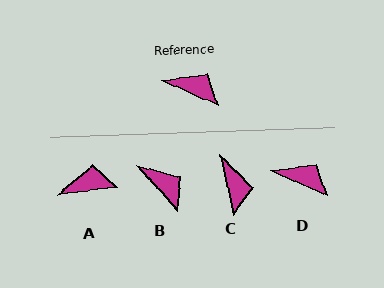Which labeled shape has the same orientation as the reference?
D.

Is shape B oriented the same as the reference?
No, it is off by about 24 degrees.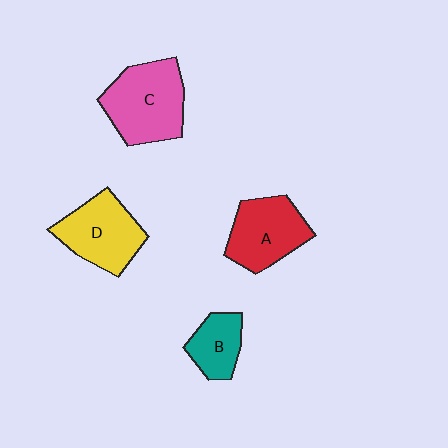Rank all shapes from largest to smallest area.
From largest to smallest: C (pink), D (yellow), A (red), B (teal).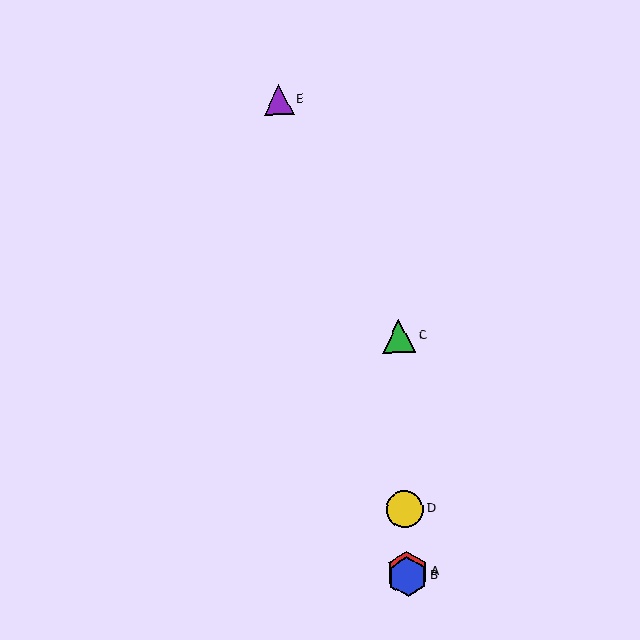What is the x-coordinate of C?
Object C is at x≈399.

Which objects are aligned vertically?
Objects A, B, C, D are aligned vertically.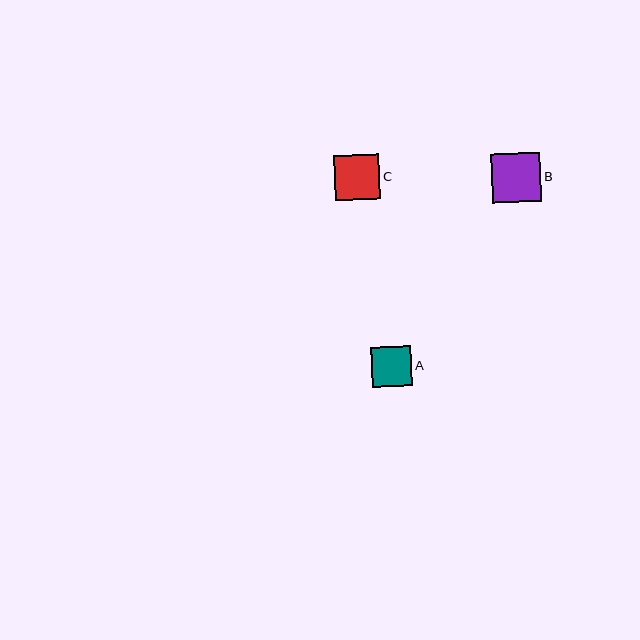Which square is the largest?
Square B is the largest with a size of approximately 49 pixels.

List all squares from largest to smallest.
From largest to smallest: B, C, A.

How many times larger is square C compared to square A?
Square C is approximately 1.1 times the size of square A.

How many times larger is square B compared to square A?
Square B is approximately 1.2 times the size of square A.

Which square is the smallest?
Square A is the smallest with a size of approximately 40 pixels.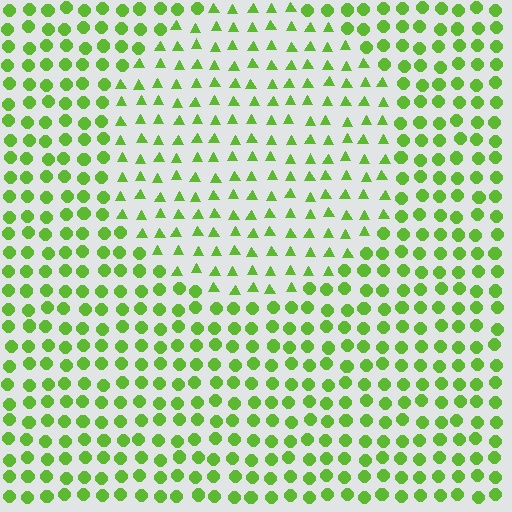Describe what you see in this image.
The image is filled with small lime elements arranged in a uniform grid. A circle-shaped region contains triangles, while the surrounding area contains circles. The boundary is defined purely by the change in element shape.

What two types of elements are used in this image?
The image uses triangles inside the circle region and circles outside it.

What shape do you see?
I see a circle.